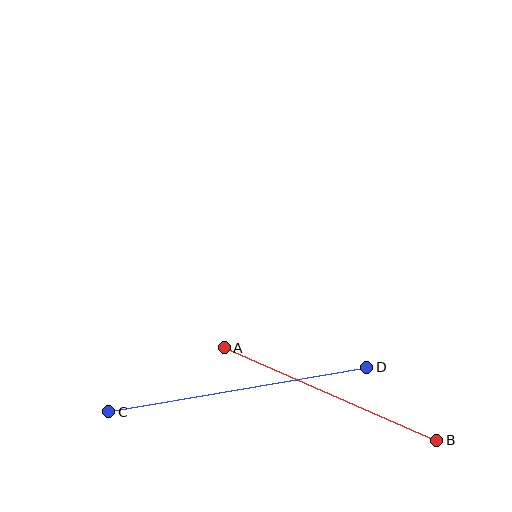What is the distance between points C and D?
The distance is approximately 262 pixels.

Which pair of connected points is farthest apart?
Points C and D are farthest apart.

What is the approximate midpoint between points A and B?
The midpoint is at approximately (331, 394) pixels.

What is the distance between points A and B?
The distance is approximately 232 pixels.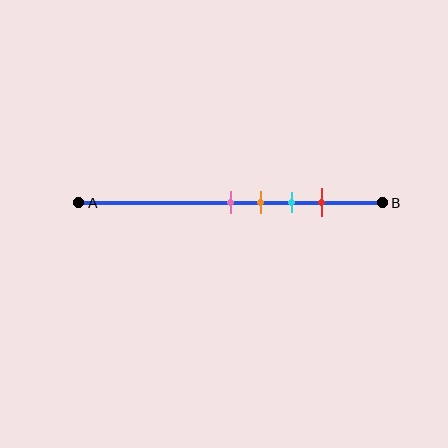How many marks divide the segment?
There are 4 marks dividing the segment.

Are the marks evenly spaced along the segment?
Yes, the marks are approximately evenly spaced.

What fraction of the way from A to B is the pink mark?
The pink mark is approximately 50% (0.5) of the way from A to B.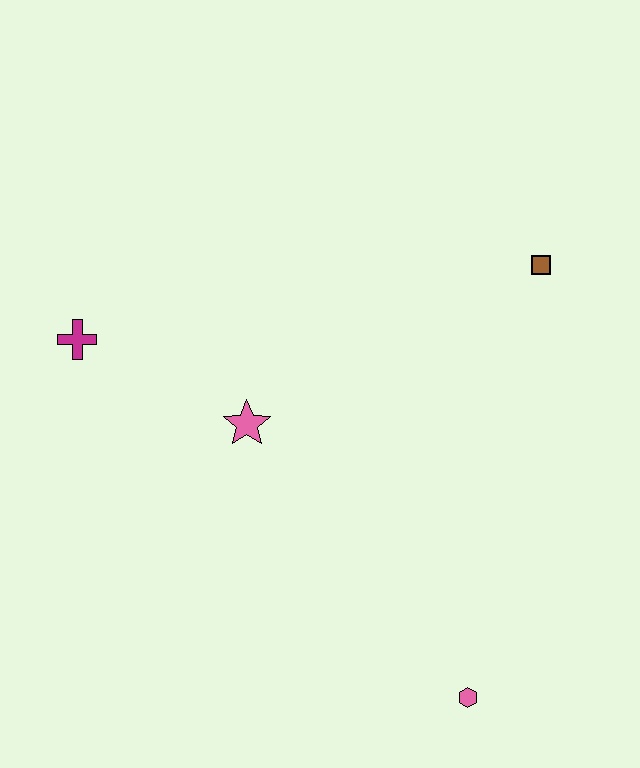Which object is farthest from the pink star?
The pink hexagon is farthest from the pink star.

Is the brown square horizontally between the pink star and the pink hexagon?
No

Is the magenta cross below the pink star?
No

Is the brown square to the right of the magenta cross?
Yes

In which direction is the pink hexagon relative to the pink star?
The pink hexagon is below the pink star.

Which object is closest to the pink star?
The magenta cross is closest to the pink star.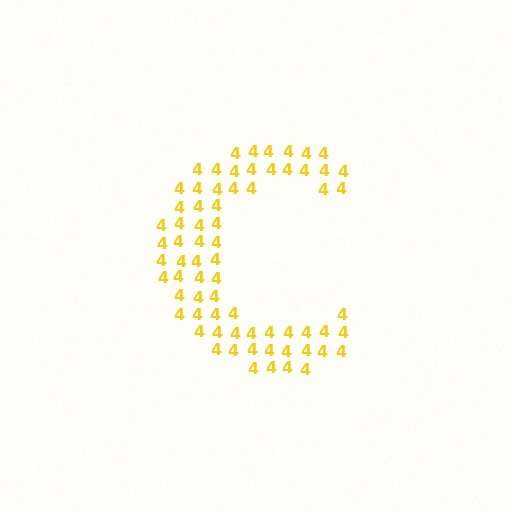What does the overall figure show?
The overall figure shows the letter C.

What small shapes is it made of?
It is made of small digit 4's.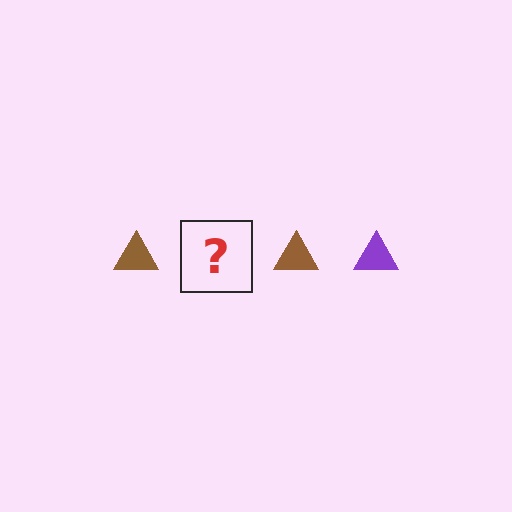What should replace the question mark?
The question mark should be replaced with a purple triangle.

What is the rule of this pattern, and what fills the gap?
The rule is that the pattern cycles through brown, purple triangles. The gap should be filled with a purple triangle.